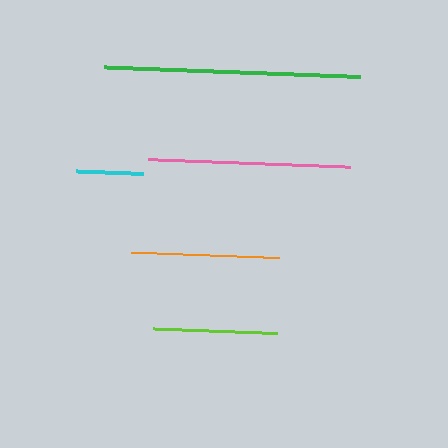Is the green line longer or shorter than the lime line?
The green line is longer than the lime line.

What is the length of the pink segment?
The pink segment is approximately 203 pixels long.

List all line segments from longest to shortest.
From longest to shortest: green, pink, orange, lime, cyan.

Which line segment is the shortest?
The cyan line is the shortest at approximately 68 pixels.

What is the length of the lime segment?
The lime segment is approximately 124 pixels long.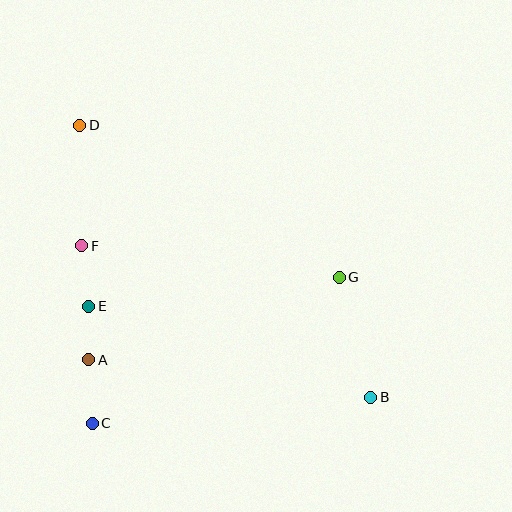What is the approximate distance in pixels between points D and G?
The distance between D and G is approximately 301 pixels.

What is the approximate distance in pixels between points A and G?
The distance between A and G is approximately 263 pixels.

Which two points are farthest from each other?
Points B and D are farthest from each other.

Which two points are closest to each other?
Points A and E are closest to each other.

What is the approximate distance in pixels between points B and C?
The distance between B and C is approximately 280 pixels.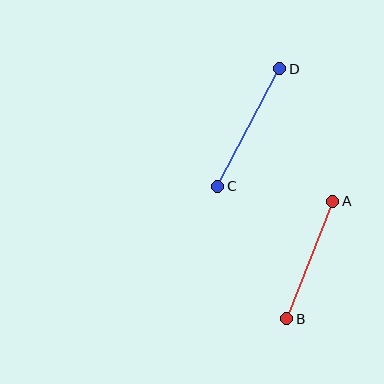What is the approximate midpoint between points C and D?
The midpoint is at approximately (249, 127) pixels.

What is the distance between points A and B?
The distance is approximately 126 pixels.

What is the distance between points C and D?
The distance is approximately 133 pixels.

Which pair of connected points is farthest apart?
Points C and D are farthest apart.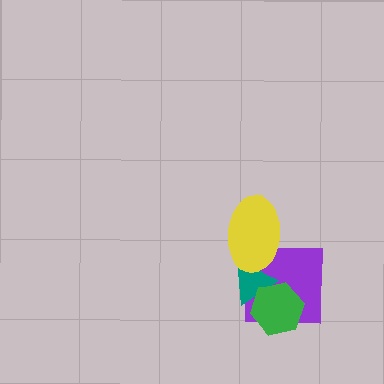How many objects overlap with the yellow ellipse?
2 objects overlap with the yellow ellipse.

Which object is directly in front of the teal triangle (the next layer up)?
The green hexagon is directly in front of the teal triangle.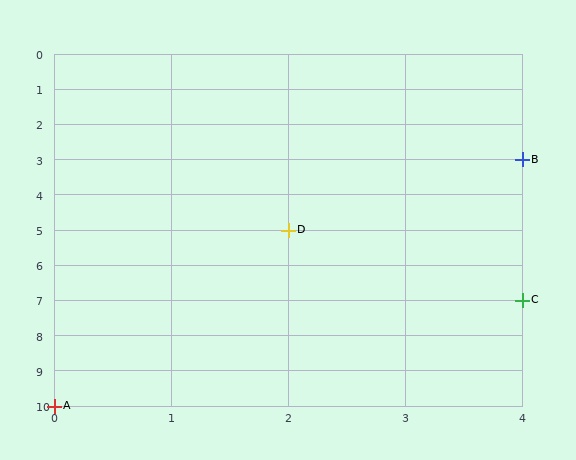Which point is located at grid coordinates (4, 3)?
Point B is at (4, 3).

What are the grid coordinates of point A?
Point A is at grid coordinates (0, 10).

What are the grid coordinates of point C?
Point C is at grid coordinates (4, 7).